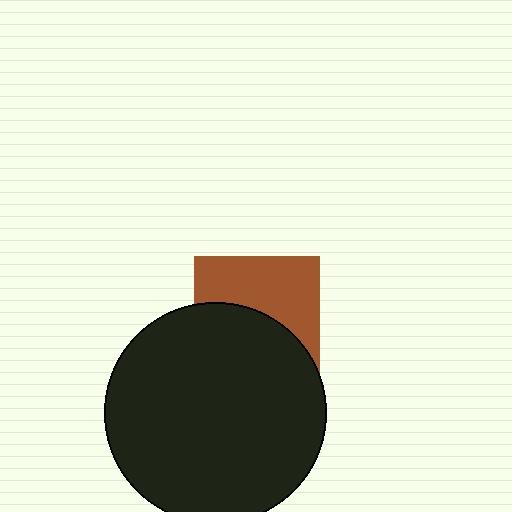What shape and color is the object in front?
The object in front is a black circle.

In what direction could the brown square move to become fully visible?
The brown square could move up. That would shift it out from behind the black circle entirely.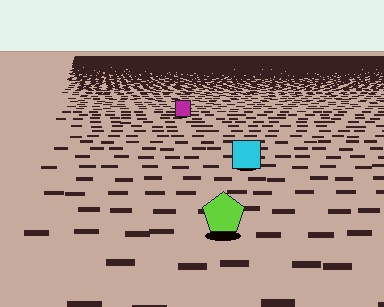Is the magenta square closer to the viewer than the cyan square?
No. The cyan square is closer — you can tell from the texture gradient: the ground texture is coarser near it.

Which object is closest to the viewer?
The lime pentagon is closest. The texture marks near it are larger and more spread out.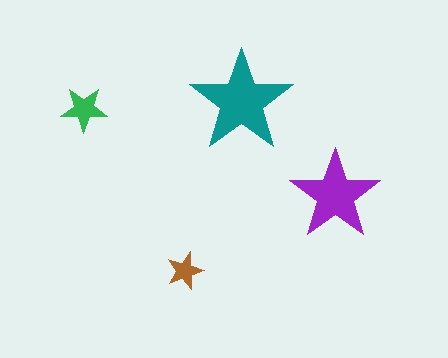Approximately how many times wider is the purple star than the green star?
About 2 times wider.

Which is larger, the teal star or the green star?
The teal one.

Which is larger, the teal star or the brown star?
The teal one.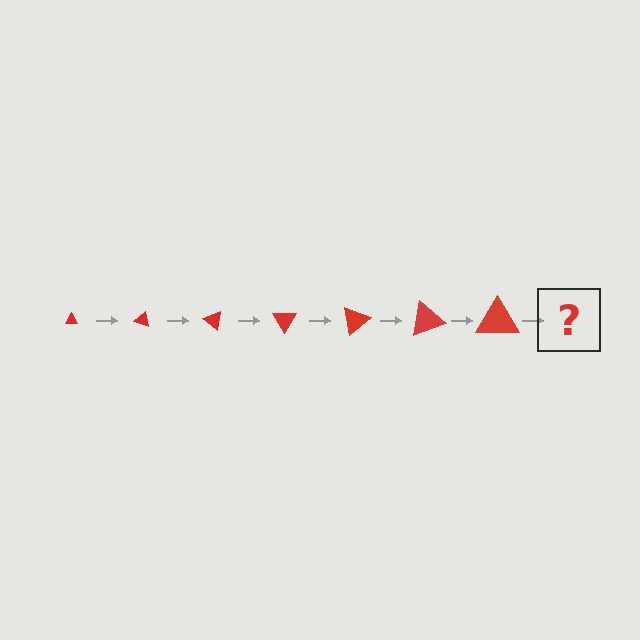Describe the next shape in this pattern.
It should be a triangle, larger than the previous one and rotated 140 degrees from the start.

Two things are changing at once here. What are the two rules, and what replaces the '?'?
The two rules are that the triangle grows larger each step and it rotates 20 degrees each step. The '?' should be a triangle, larger than the previous one and rotated 140 degrees from the start.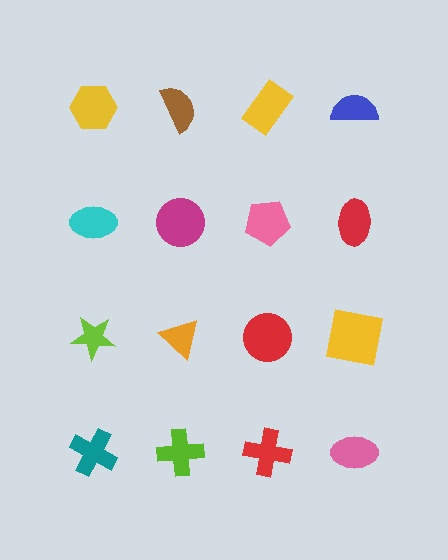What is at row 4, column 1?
A teal cross.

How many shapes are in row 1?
4 shapes.